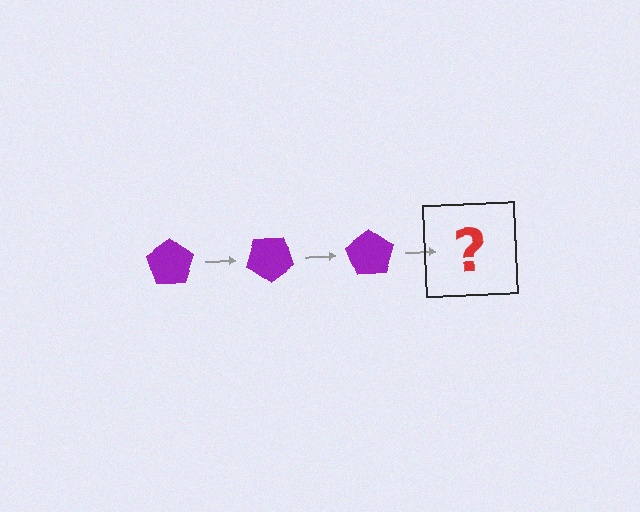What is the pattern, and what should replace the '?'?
The pattern is that the pentagon rotates 35 degrees each step. The '?' should be a purple pentagon rotated 105 degrees.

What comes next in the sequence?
The next element should be a purple pentagon rotated 105 degrees.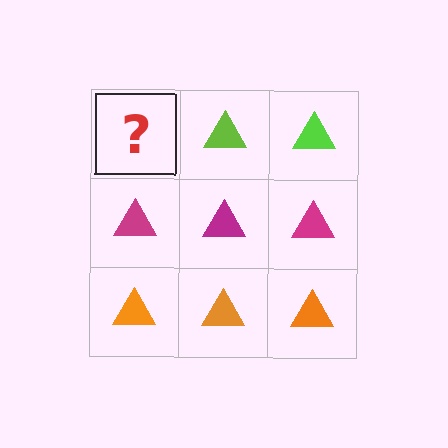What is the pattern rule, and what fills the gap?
The rule is that each row has a consistent color. The gap should be filled with a lime triangle.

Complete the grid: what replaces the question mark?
The question mark should be replaced with a lime triangle.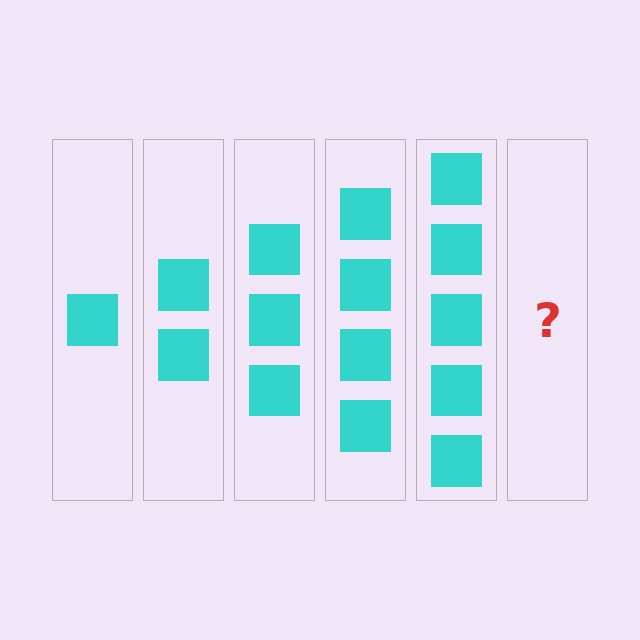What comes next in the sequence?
The next element should be 6 squares.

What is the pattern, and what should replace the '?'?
The pattern is that each step adds one more square. The '?' should be 6 squares.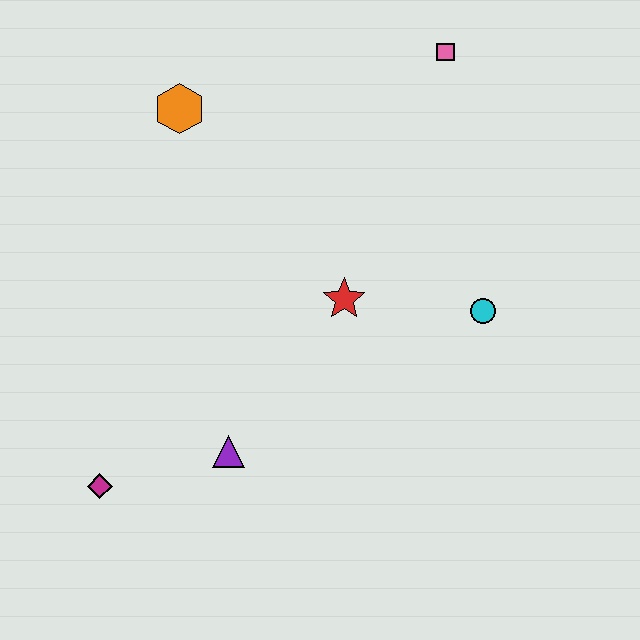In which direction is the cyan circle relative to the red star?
The cyan circle is to the right of the red star.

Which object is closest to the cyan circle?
The red star is closest to the cyan circle.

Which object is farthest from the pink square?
The magenta diamond is farthest from the pink square.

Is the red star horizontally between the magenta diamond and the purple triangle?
No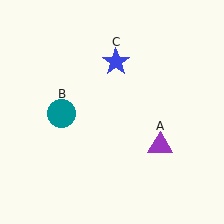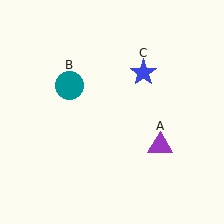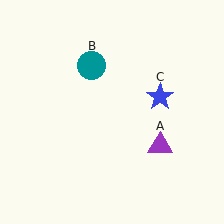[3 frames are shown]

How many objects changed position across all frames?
2 objects changed position: teal circle (object B), blue star (object C).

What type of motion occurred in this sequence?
The teal circle (object B), blue star (object C) rotated clockwise around the center of the scene.